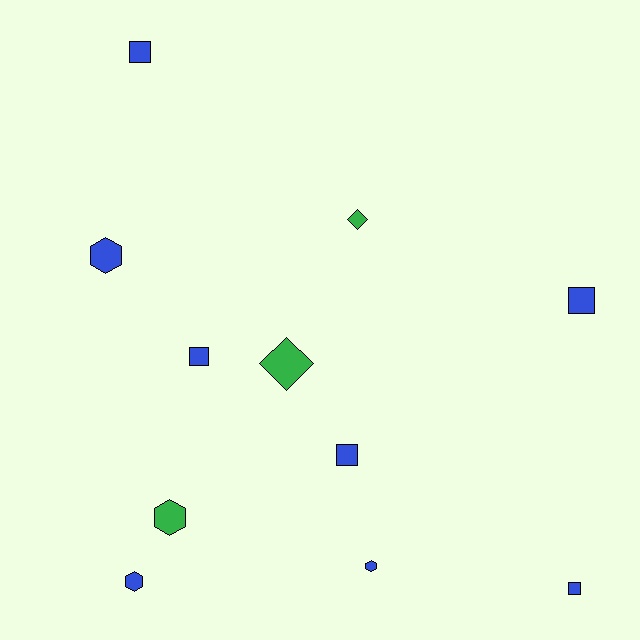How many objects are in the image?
There are 11 objects.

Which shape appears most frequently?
Square, with 5 objects.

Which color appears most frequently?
Blue, with 8 objects.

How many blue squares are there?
There are 5 blue squares.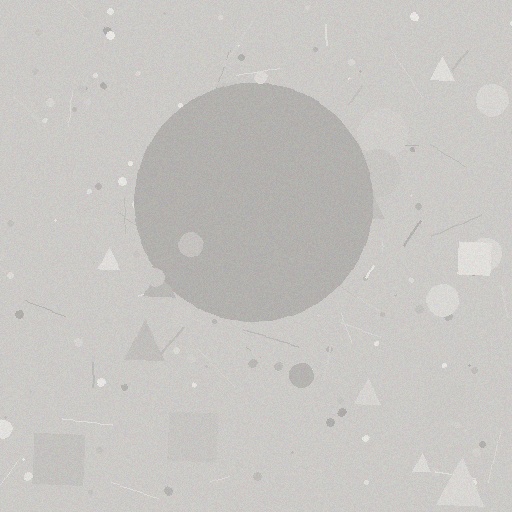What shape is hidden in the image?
A circle is hidden in the image.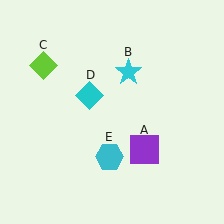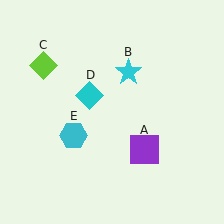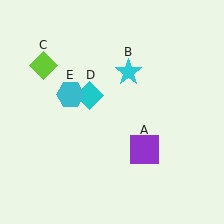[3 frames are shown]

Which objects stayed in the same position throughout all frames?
Purple square (object A) and cyan star (object B) and lime diamond (object C) and cyan diamond (object D) remained stationary.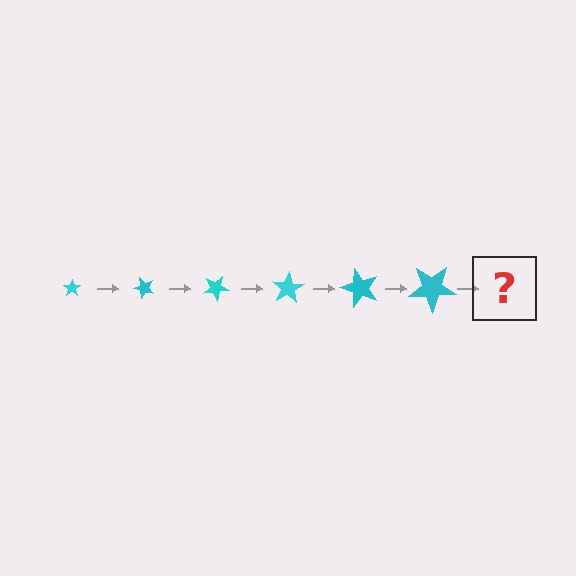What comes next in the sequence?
The next element should be a star, larger than the previous one and rotated 300 degrees from the start.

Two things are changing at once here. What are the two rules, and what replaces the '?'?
The two rules are that the star grows larger each step and it rotates 50 degrees each step. The '?' should be a star, larger than the previous one and rotated 300 degrees from the start.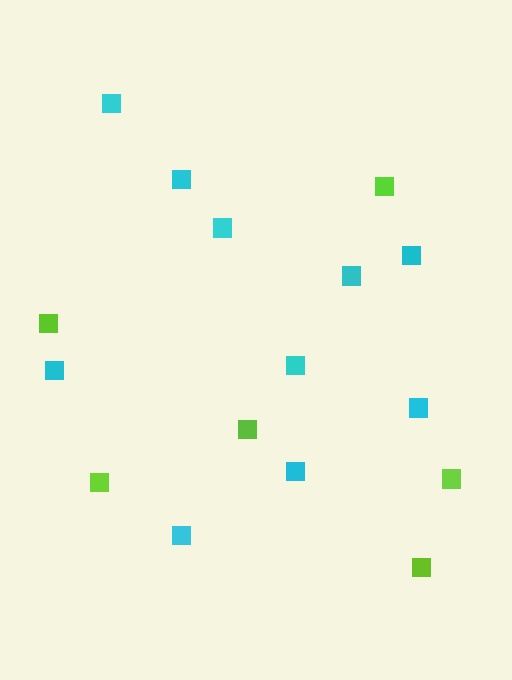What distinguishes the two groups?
There are 2 groups: one group of lime squares (6) and one group of cyan squares (10).